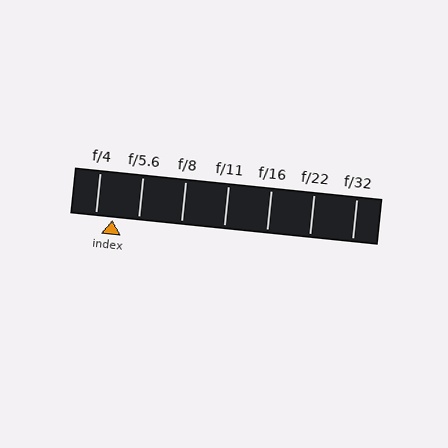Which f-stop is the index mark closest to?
The index mark is closest to f/4.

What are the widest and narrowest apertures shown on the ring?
The widest aperture shown is f/4 and the narrowest is f/32.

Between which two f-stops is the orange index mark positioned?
The index mark is between f/4 and f/5.6.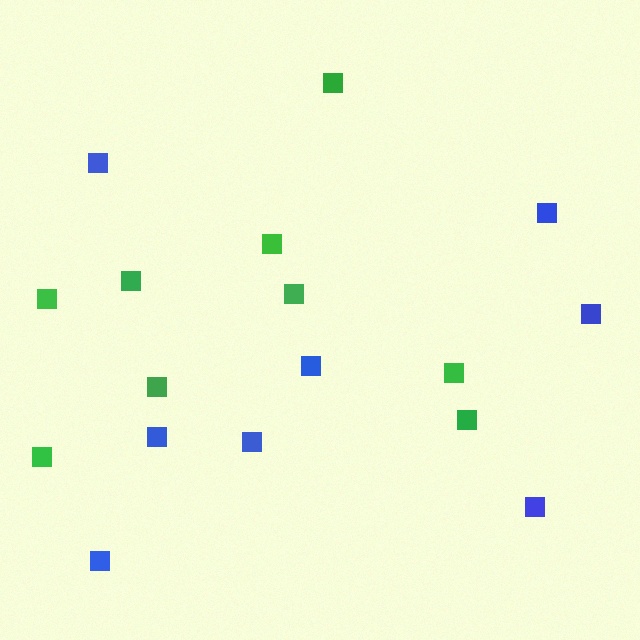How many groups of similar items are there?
There are 2 groups: one group of green squares (9) and one group of blue squares (8).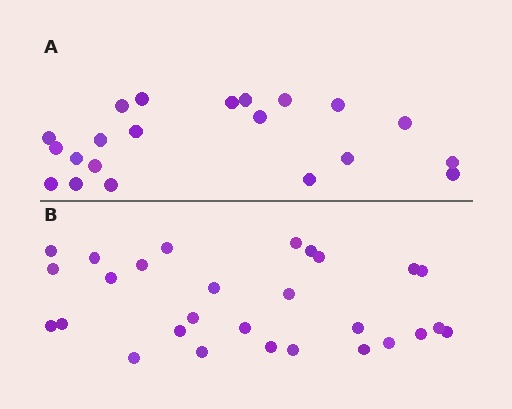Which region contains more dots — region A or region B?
Region B (the bottom region) has more dots.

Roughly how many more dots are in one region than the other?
Region B has roughly 8 or so more dots than region A.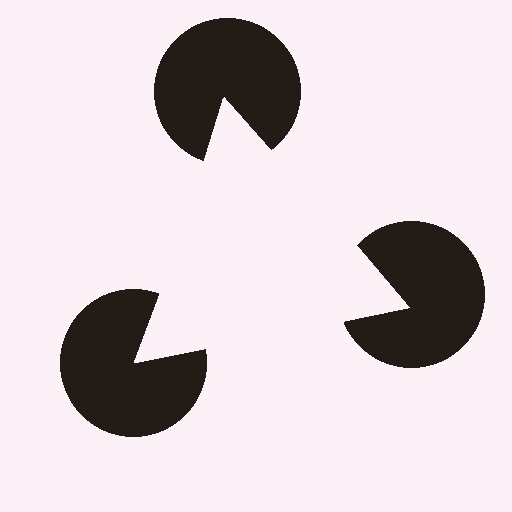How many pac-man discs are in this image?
There are 3 — one at each vertex of the illusory triangle.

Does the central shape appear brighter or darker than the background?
It typically appears slightly brighter than the background, even though no actual brightness change is drawn.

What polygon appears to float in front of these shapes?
An illusory triangle — its edges are inferred from the aligned wedge cuts in the pac-man discs, not physically drawn.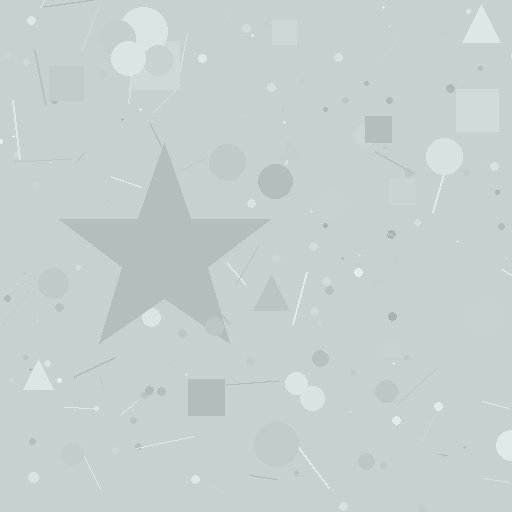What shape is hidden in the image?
A star is hidden in the image.